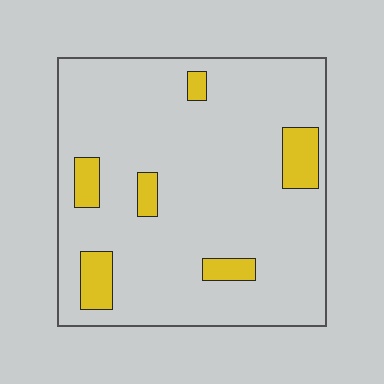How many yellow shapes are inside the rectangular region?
6.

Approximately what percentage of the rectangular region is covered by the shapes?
Approximately 10%.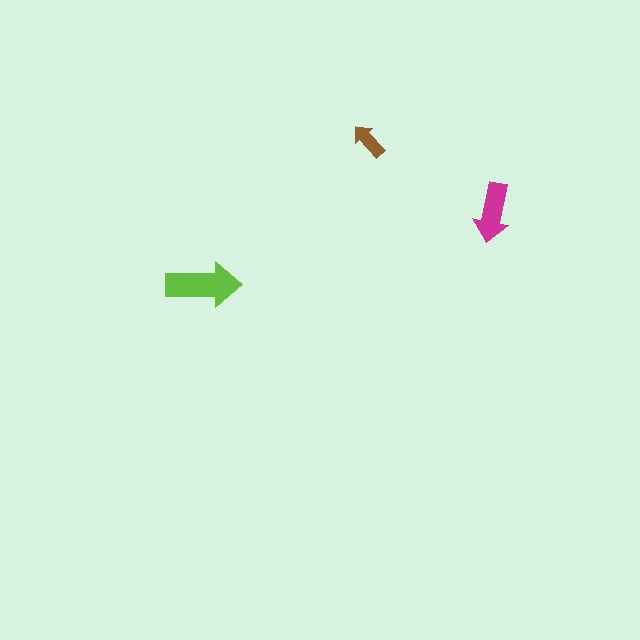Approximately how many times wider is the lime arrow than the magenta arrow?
About 1.5 times wider.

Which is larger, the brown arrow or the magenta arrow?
The magenta one.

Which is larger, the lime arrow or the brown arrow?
The lime one.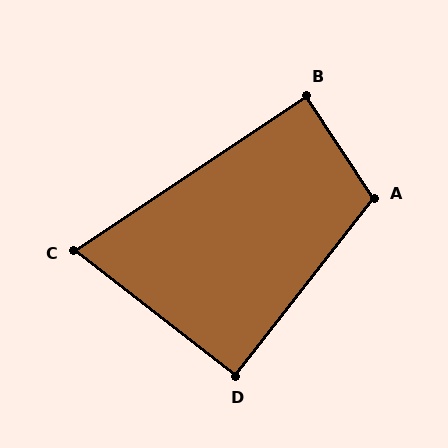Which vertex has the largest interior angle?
A, at approximately 108 degrees.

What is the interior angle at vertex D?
Approximately 90 degrees (approximately right).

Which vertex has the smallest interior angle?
C, at approximately 72 degrees.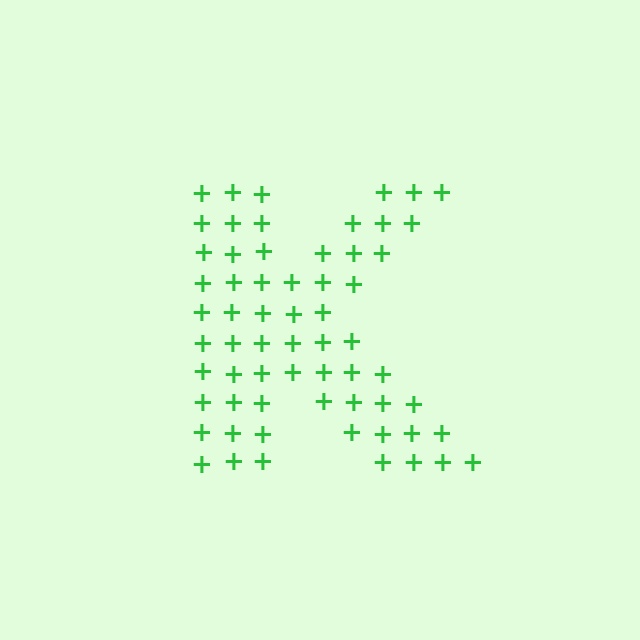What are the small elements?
The small elements are plus signs.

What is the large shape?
The large shape is the letter K.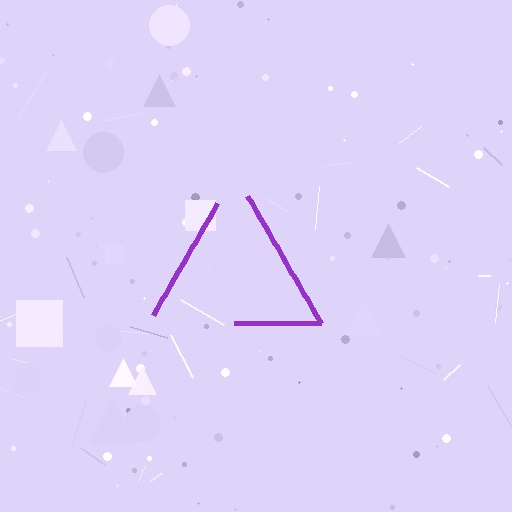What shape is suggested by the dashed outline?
The dashed outline suggests a triangle.